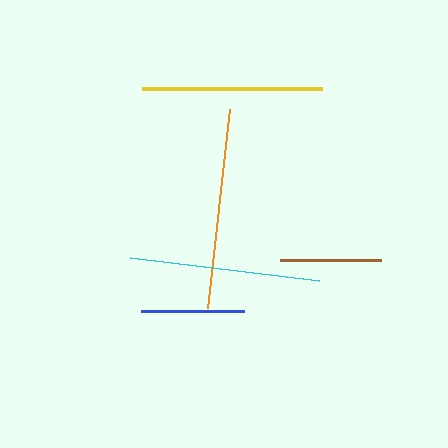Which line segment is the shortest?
The brown line is the shortest at approximately 101 pixels.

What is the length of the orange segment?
The orange segment is approximately 200 pixels long.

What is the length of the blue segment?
The blue segment is approximately 103 pixels long.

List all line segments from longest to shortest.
From longest to shortest: orange, cyan, yellow, blue, brown.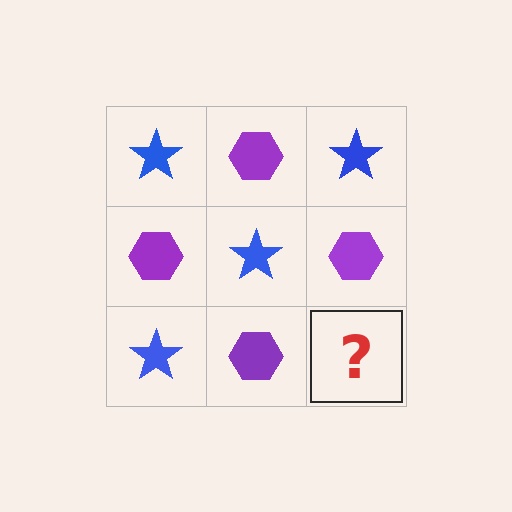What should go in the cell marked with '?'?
The missing cell should contain a blue star.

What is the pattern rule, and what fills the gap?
The rule is that it alternates blue star and purple hexagon in a checkerboard pattern. The gap should be filled with a blue star.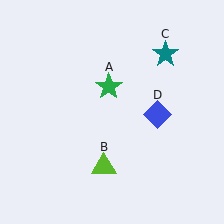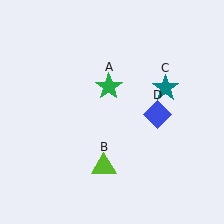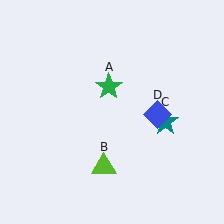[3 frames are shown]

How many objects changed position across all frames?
1 object changed position: teal star (object C).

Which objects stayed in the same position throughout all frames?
Green star (object A) and lime triangle (object B) and blue diamond (object D) remained stationary.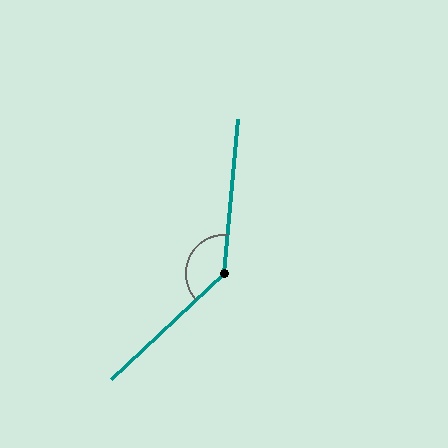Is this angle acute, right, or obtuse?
It is obtuse.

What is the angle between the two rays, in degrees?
Approximately 138 degrees.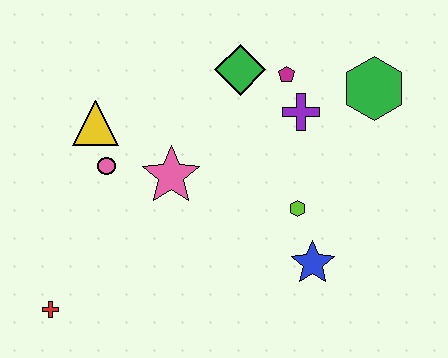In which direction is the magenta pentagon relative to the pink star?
The magenta pentagon is to the right of the pink star.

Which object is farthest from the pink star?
The green hexagon is farthest from the pink star.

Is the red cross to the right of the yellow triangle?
No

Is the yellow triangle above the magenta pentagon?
No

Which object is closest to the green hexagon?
The purple cross is closest to the green hexagon.